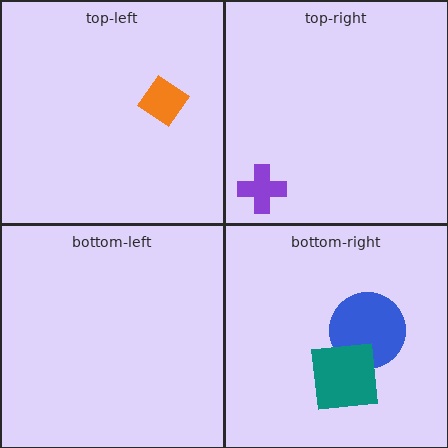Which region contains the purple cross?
The top-right region.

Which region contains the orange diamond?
The top-left region.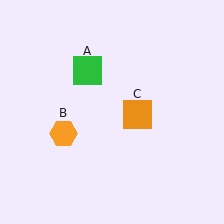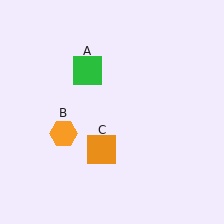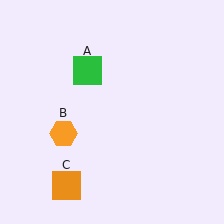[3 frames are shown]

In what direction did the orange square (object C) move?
The orange square (object C) moved down and to the left.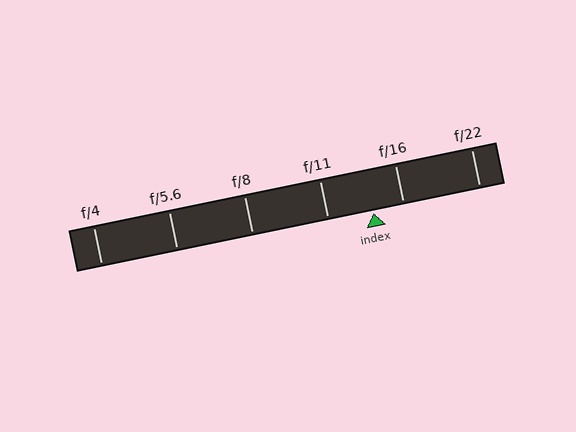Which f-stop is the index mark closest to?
The index mark is closest to f/16.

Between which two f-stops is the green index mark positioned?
The index mark is between f/11 and f/16.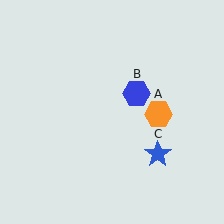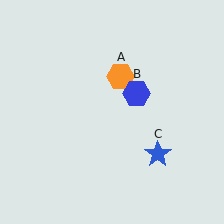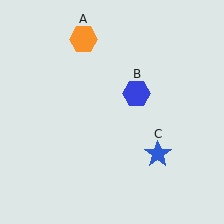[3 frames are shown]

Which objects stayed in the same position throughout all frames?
Blue hexagon (object B) and blue star (object C) remained stationary.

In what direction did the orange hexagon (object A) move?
The orange hexagon (object A) moved up and to the left.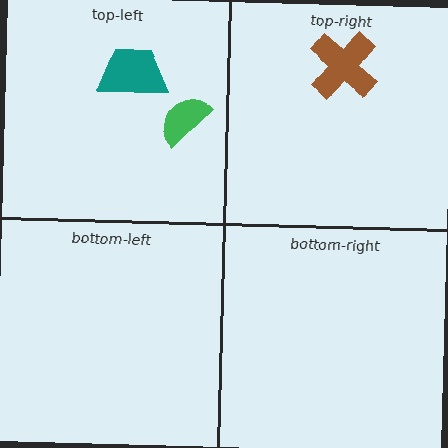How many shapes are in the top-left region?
2.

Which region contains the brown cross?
The top-right region.